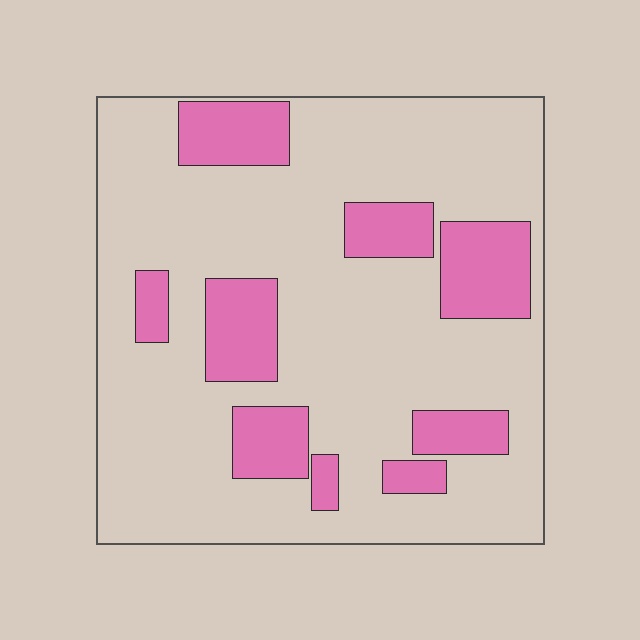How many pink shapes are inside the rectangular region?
9.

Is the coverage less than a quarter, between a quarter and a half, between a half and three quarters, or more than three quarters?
Less than a quarter.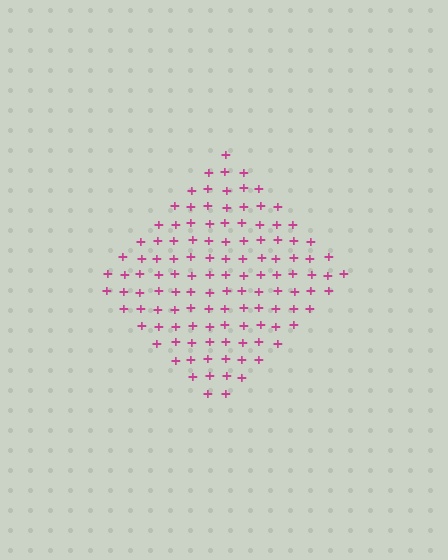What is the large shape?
The large shape is a diamond.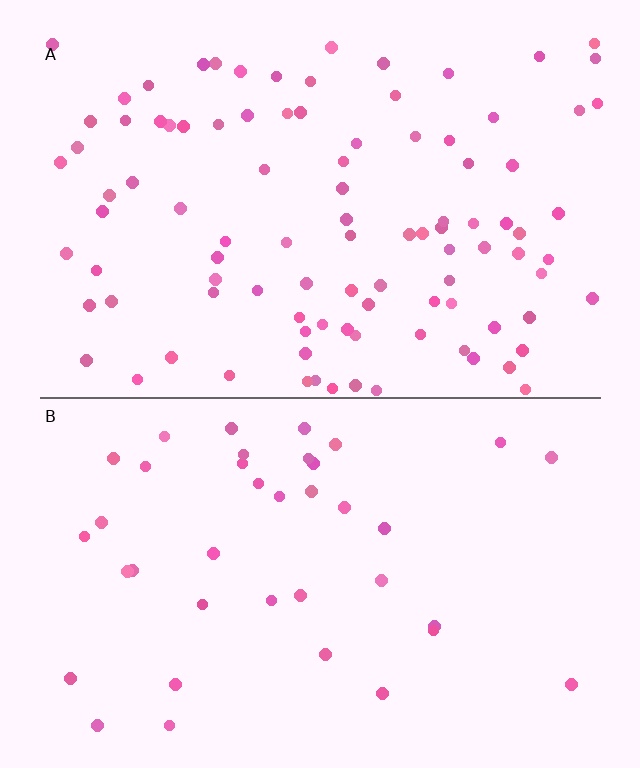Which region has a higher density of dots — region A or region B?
A (the top).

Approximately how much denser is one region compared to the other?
Approximately 2.6× — region A over region B.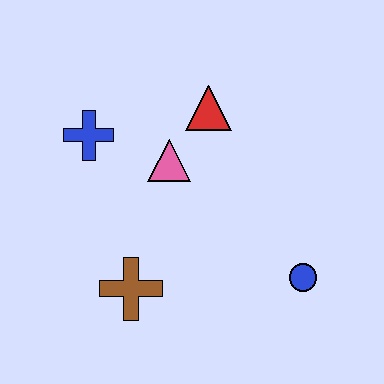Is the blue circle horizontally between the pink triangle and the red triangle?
No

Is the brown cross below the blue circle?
Yes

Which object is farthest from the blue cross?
The blue circle is farthest from the blue cross.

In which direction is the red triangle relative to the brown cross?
The red triangle is above the brown cross.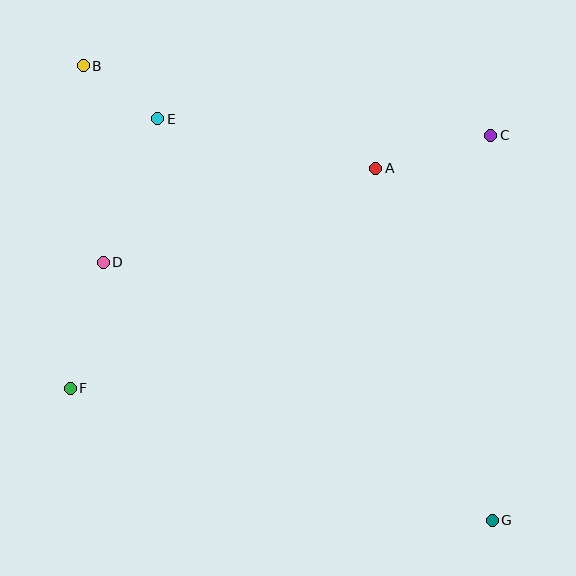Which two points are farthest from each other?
Points B and G are farthest from each other.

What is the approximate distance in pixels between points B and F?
The distance between B and F is approximately 323 pixels.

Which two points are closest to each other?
Points B and E are closest to each other.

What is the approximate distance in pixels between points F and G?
The distance between F and G is approximately 442 pixels.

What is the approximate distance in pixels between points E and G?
The distance between E and G is approximately 522 pixels.